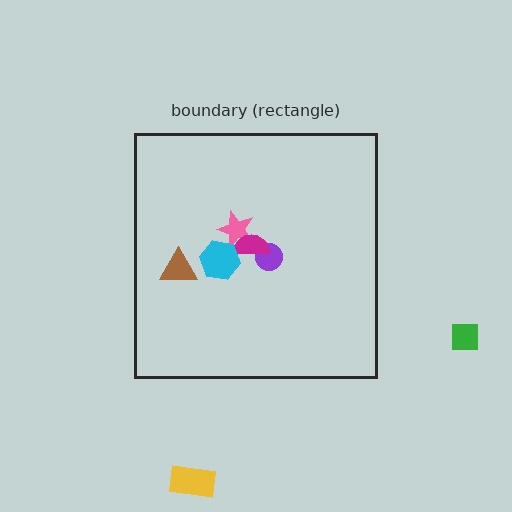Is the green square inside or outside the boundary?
Outside.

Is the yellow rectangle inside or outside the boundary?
Outside.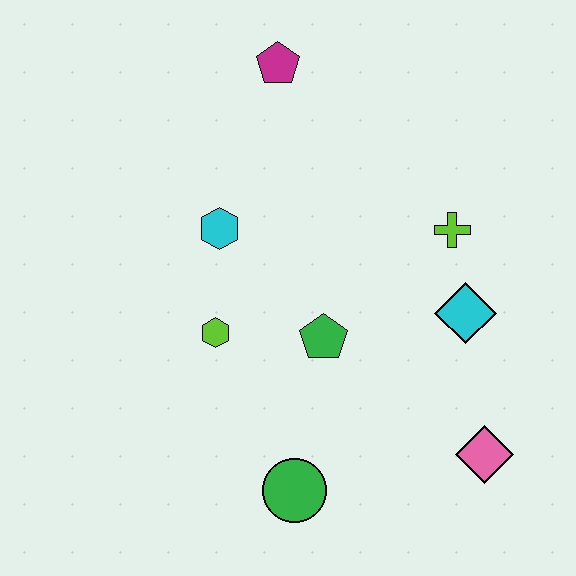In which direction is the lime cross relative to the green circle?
The lime cross is above the green circle.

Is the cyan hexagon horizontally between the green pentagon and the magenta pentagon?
No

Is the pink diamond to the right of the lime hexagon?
Yes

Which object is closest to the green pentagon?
The lime hexagon is closest to the green pentagon.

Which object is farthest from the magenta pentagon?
The pink diamond is farthest from the magenta pentagon.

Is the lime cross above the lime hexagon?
Yes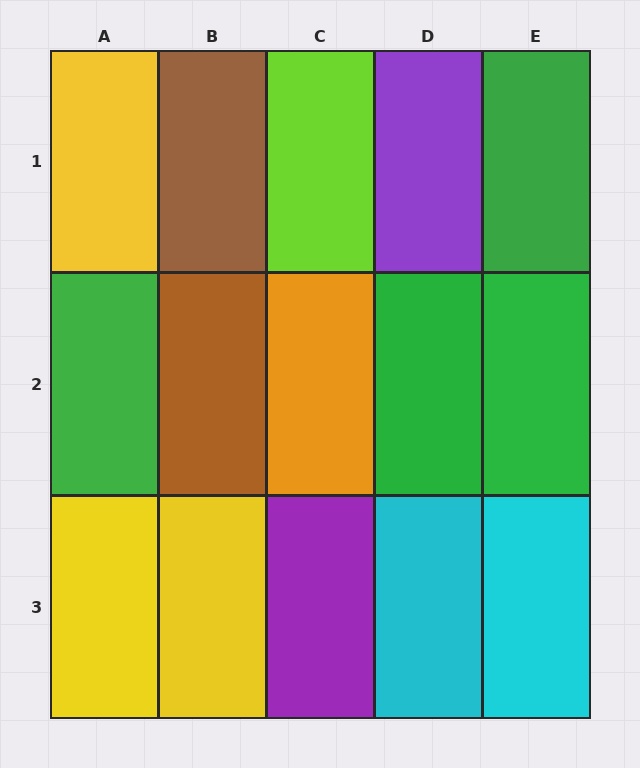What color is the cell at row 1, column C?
Lime.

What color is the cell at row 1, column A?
Yellow.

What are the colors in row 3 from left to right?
Yellow, yellow, purple, cyan, cyan.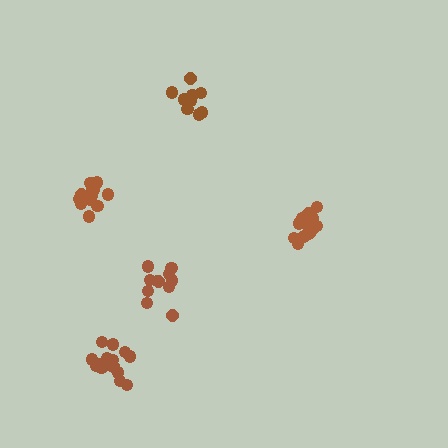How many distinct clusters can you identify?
There are 5 distinct clusters.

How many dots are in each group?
Group 1: 11 dots, Group 2: 9 dots, Group 3: 15 dots, Group 4: 15 dots, Group 5: 15 dots (65 total).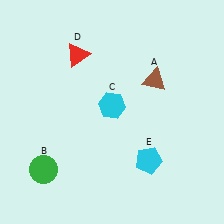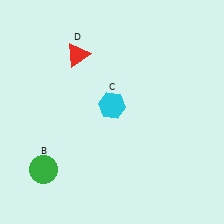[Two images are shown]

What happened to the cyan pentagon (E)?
The cyan pentagon (E) was removed in Image 2. It was in the bottom-right area of Image 1.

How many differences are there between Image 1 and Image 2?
There are 2 differences between the two images.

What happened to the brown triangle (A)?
The brown triangle (A) was removed in Image 2. It was in the top-right area of Image 1.